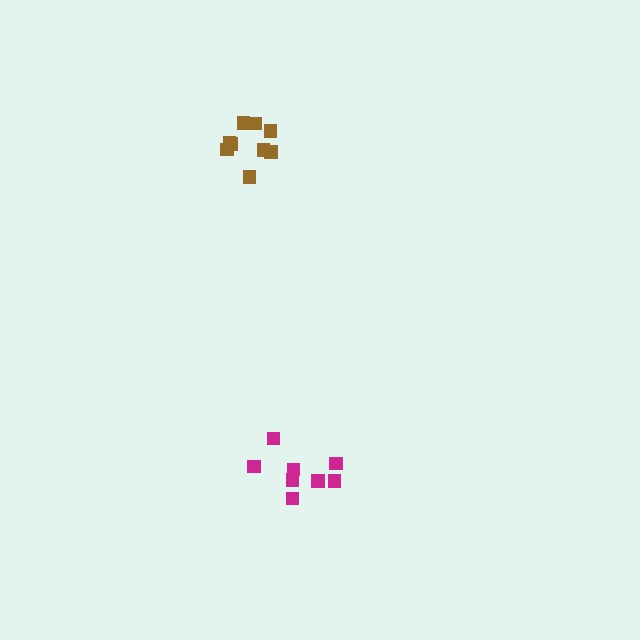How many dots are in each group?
Group 1: 8 dots, Group 2: 9 dots (17 total).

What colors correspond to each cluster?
The clusters are colored: magenta, brown.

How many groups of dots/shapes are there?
There are 2 groups.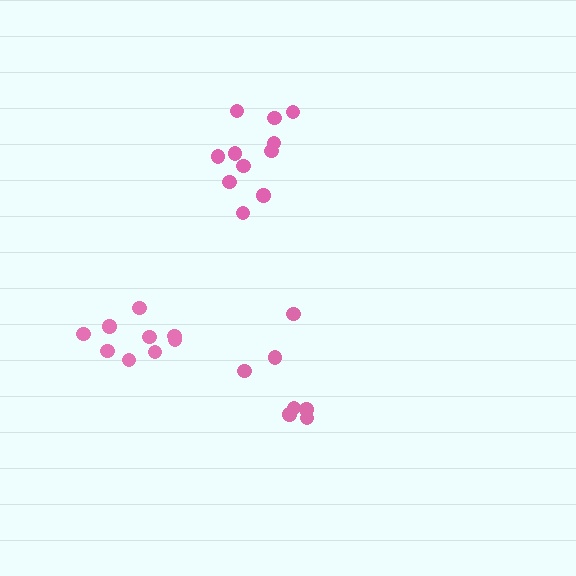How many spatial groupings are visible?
There are 3 spatial groupings.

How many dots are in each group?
Group 1: 8 dots, Group 2: 11 dots, Group 3: 9 dots (28 total).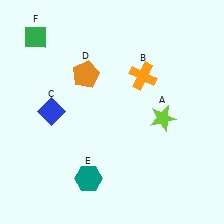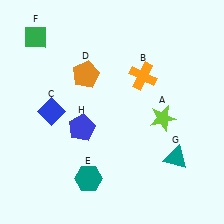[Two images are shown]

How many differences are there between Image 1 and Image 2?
There are 2 differences between the two images.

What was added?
A teal triangle (G), a blue pentagon (H) were added in Image 2.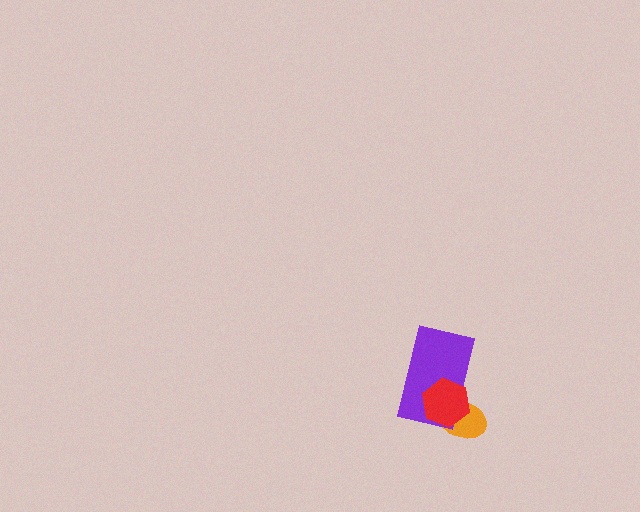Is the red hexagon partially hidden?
No, no other shape covers it.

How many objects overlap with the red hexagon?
2 objects overlap with the red hexagon.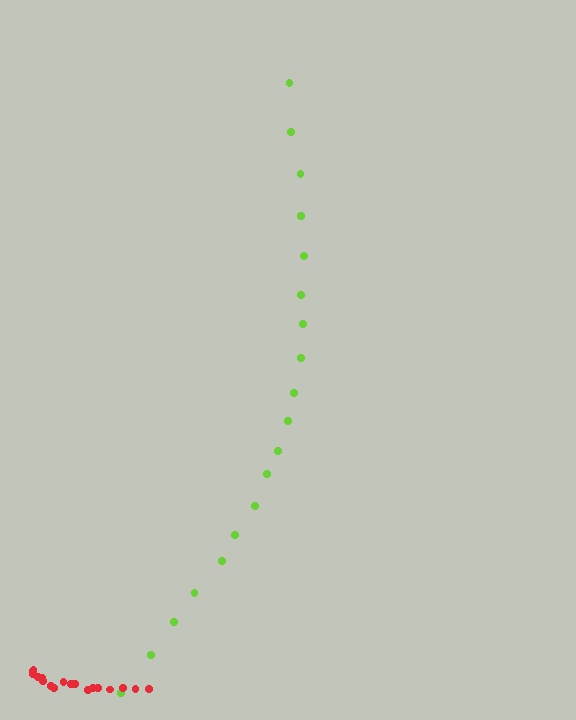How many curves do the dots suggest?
There are 2 distinct paths.